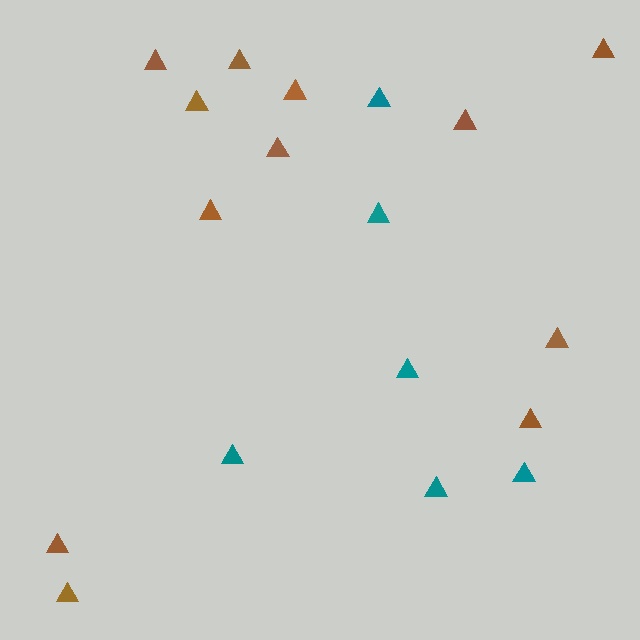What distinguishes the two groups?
There are 2 groups: one group of teal triangles (6) and one group of brown triangles (12).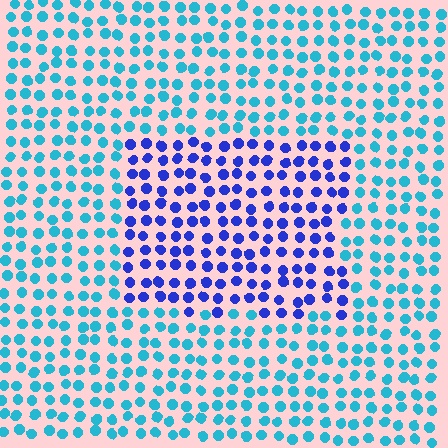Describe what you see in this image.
The image is filled with small cyan elements in a uniform arrangement. A rectangle-shaped region is visible where the elements are tinted to a slightly different hue, forming a subtle color boundary.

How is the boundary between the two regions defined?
The boundary is defined purely by a slight shift in hue (about 46 degrees). Spacing, size, and orientation are identical on both sides.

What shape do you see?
I see a rectangle.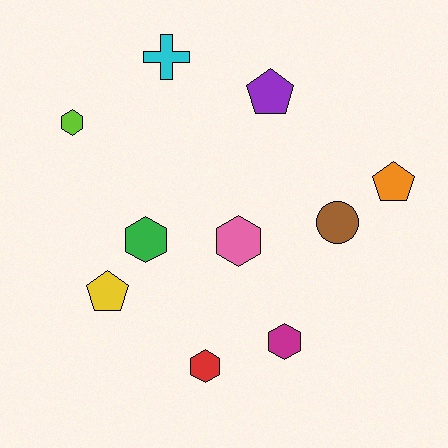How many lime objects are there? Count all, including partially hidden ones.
There is 1 lime object.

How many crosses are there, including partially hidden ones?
There is 1 cross.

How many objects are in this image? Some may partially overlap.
There are 10 objects.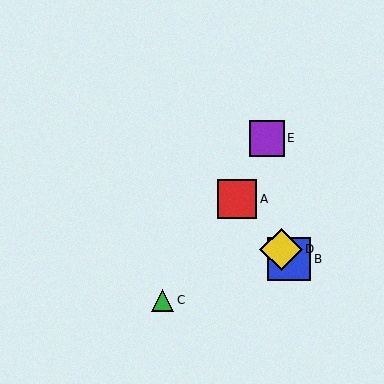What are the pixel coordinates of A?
Object A is at (237, 199).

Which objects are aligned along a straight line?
Objects A, B, D are aligned along a straight line.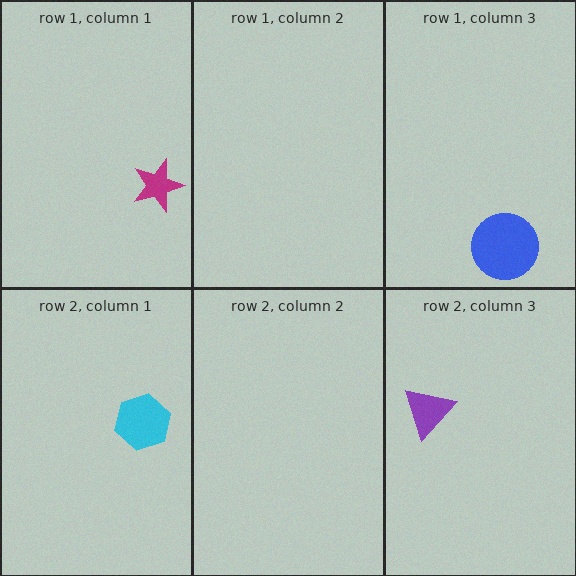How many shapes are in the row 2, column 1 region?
1.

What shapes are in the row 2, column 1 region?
The cyan hexagon.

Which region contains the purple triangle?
The row 2, column 3 region.